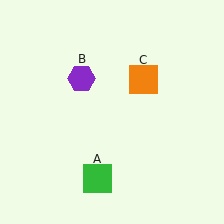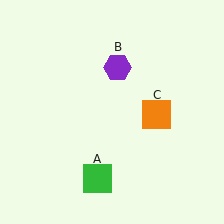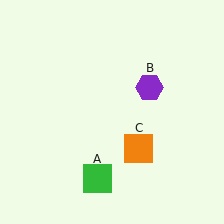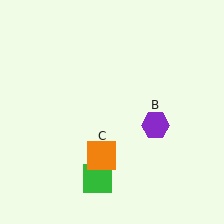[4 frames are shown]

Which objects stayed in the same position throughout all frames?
Green square (object A) remained stationary.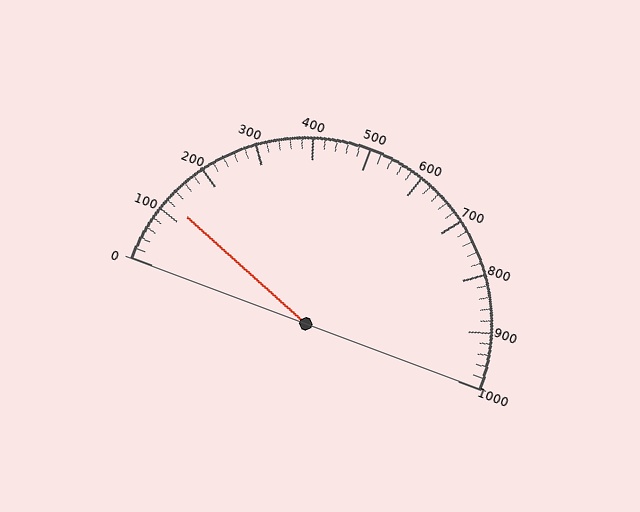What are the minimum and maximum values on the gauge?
The gauge ranges from 0 to 1000.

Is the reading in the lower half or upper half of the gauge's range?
The reading is in the lower half of the range (0 to 1000).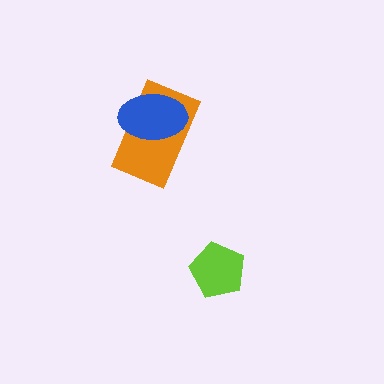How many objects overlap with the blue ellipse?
1 object overlaps with the blue ellipse.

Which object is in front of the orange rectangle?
The blue ellipse is in front of the orange rectangle.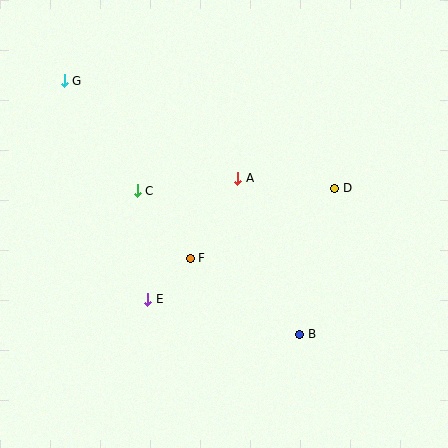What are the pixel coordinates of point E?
Point E is at (148, 299).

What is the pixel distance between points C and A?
The distance between C and A is 101 pixels.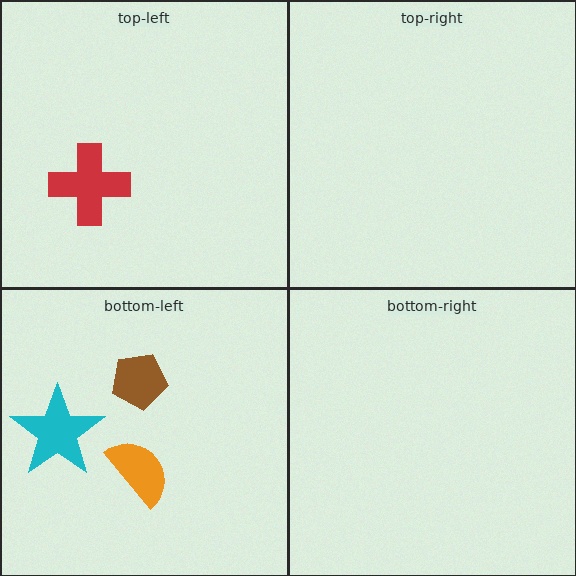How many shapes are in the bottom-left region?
3.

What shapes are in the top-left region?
The red cross.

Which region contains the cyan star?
The bottom-left region.